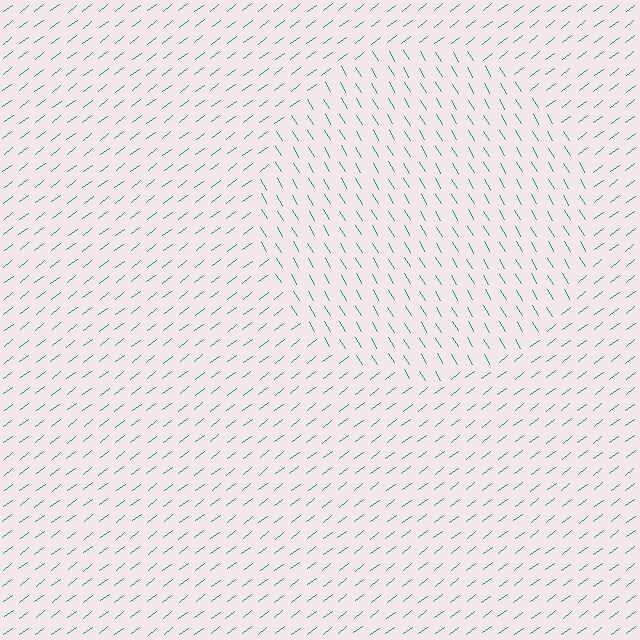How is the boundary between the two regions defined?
The boundary is defined purely by a change in line orientation (approximately 84 degrees difference). All lines are the same color and thickness.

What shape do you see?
I see a circle.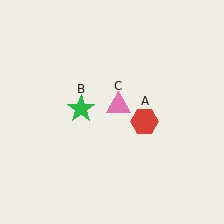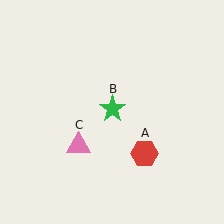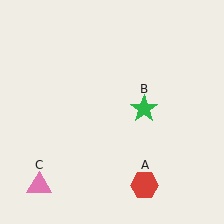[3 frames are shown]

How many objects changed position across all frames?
3 objects changed position: red hexagon (object A), green star (object B), pink triangle (object C).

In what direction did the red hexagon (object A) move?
The red hexagon (object A) moved down.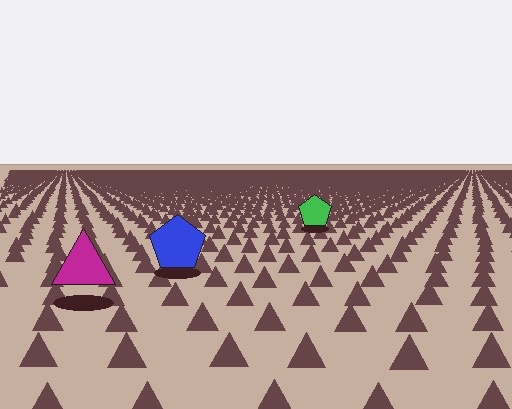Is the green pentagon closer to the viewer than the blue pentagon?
No. The blue pentagon is closer — you can tell from the texture gradient: the ground texture is coarser near it.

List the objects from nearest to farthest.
From nearest to farthest: the magenta triangle, the blue pentagon, the green pentagon.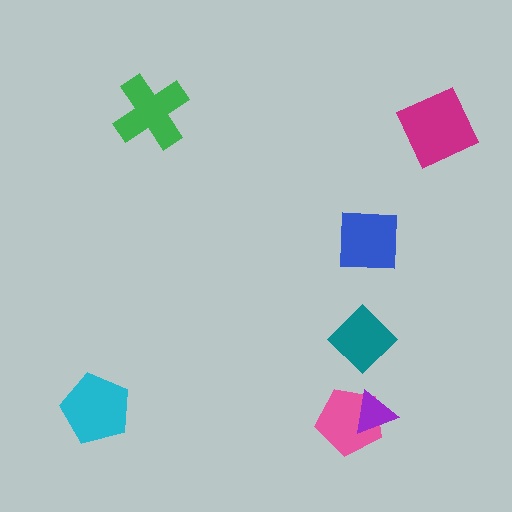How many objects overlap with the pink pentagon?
1 object overlaps with the pink pentagon.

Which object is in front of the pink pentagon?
The purple triangle is in front of the pink pentagon.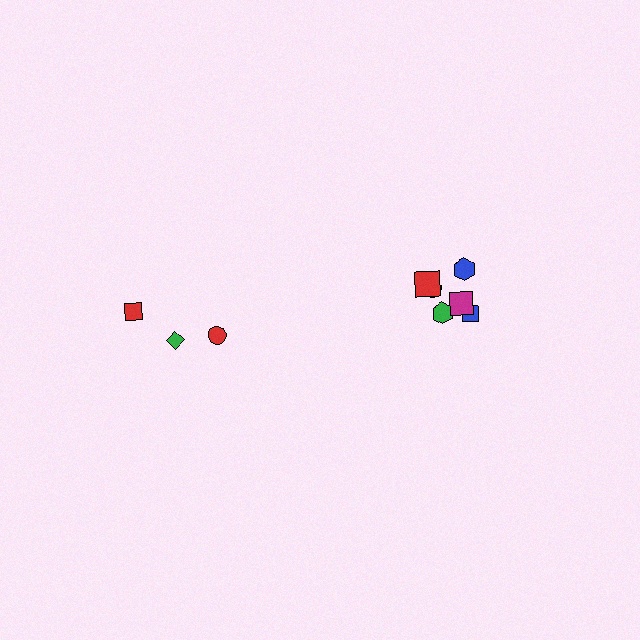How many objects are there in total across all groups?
There are 9 objects.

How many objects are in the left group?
There are 3 objects.